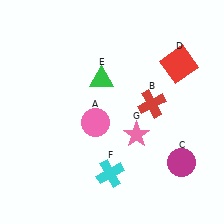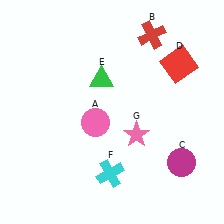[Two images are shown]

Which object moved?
The red cross (B) moved up.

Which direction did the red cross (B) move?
The red cross (B) moved up.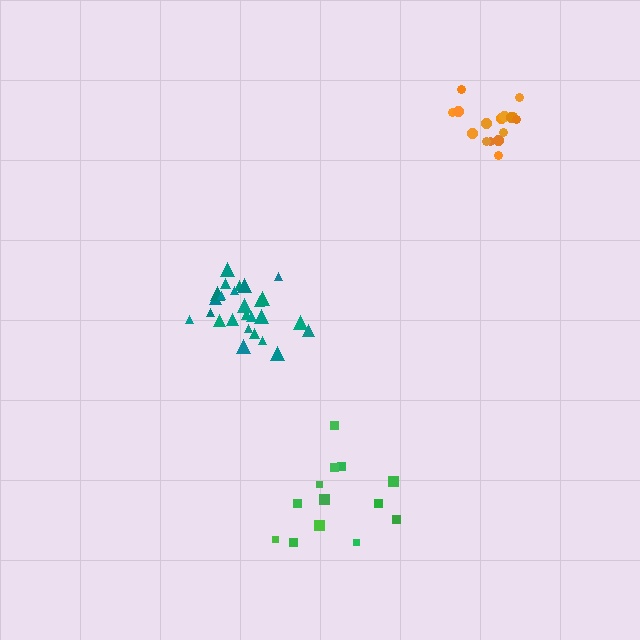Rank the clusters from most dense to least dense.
teal, orange, green.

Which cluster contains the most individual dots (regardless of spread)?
Teal (26).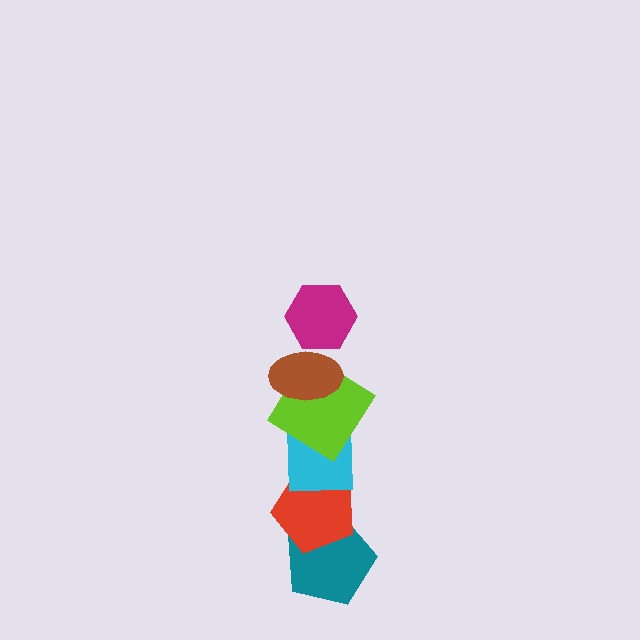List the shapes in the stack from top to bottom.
From top to bottom: the magenta hexagon, the brown ellipse, the lime diamond, the cyan square, the red pentagon, the teal pentagon.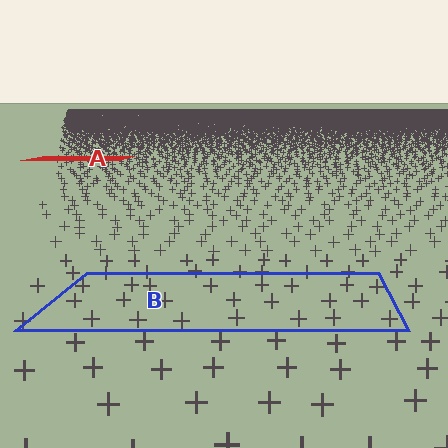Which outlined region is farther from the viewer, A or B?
Region A is farther from the viewer — the texture elements inside it appear smaller and more densely packed.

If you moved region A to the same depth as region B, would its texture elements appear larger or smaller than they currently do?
They would appear larger. At a closer depth, the same texture elements are projected at a bigger on-screen size.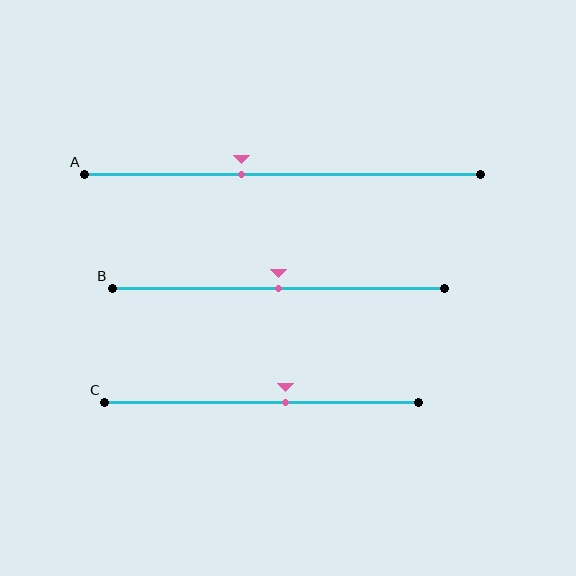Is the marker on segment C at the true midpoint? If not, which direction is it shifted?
No, the marker on segment C is shifted to the right by about 8% of the segment length.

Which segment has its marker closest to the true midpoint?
Segment B has its marker closest to the true midpoint.